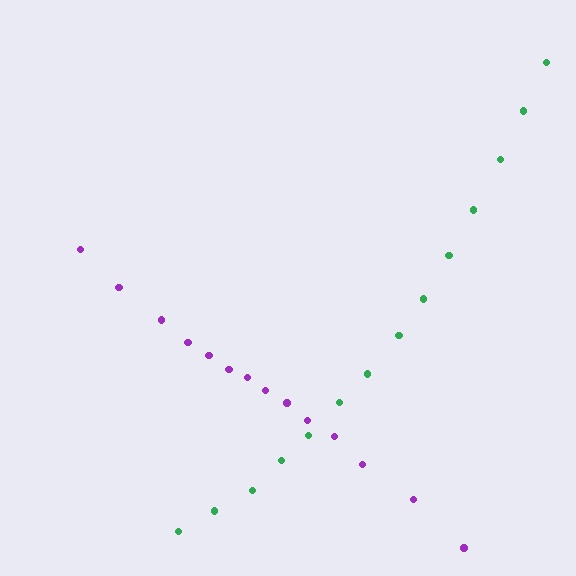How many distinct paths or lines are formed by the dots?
There are 2 distinct paths.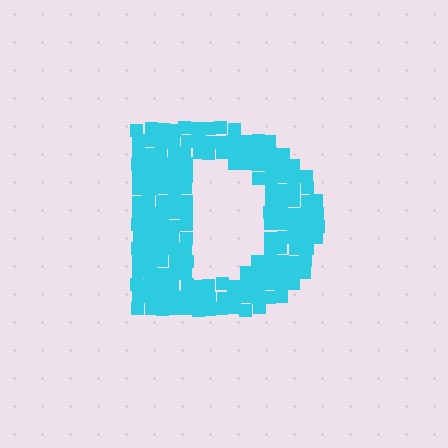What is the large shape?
The large shape is the letter D.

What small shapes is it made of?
It is made of small squares.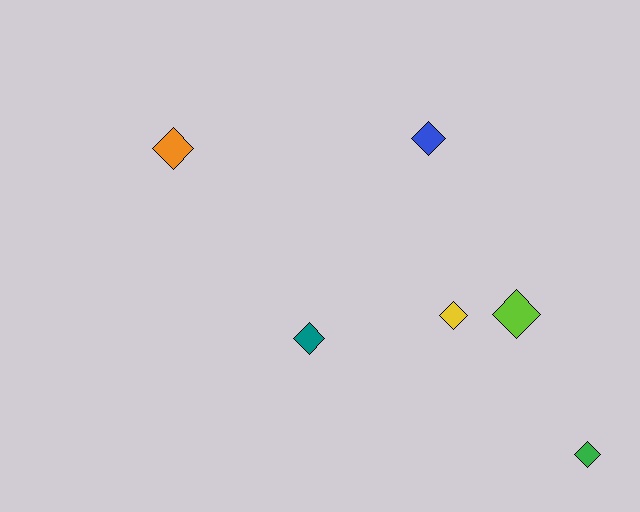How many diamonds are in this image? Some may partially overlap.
There are 6 diamonds.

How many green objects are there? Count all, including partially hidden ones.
There is 1 green object.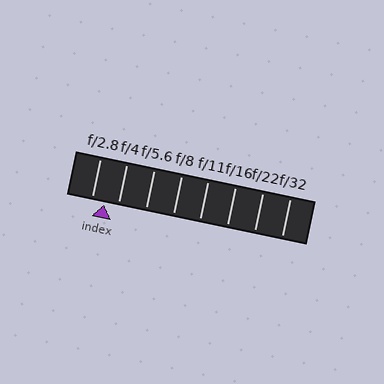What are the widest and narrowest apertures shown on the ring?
The widest aperture shown is f/2.8 and the narrowest is f/32.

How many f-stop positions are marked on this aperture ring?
There are 8 f-stop positions marked.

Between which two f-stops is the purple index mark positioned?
The index mark is between f/2.8 and f/4.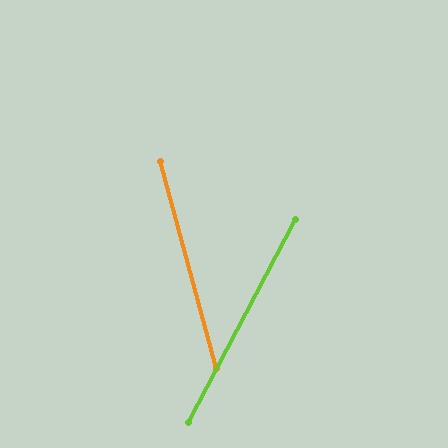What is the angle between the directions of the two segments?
Approximately 43 degrees.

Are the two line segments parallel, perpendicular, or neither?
Neither parallel nor perpendicular — they differ by about 43°.